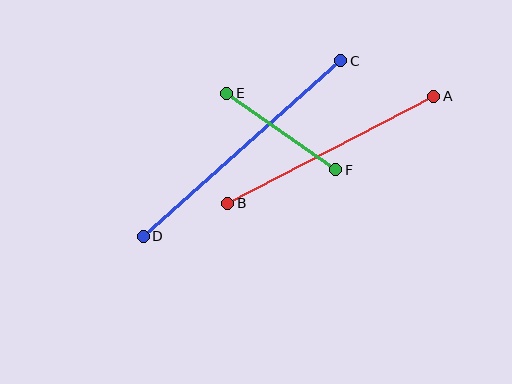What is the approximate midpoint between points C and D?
The midpoint is at approximately (242, 148) pixels.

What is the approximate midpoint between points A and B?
The midpoint is at approximately (331, 150) pixels.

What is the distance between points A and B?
The distance is approximately 233 pixels.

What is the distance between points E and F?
The distance is approximately 133 pixels.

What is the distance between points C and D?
The distance is approximately 264 pixels.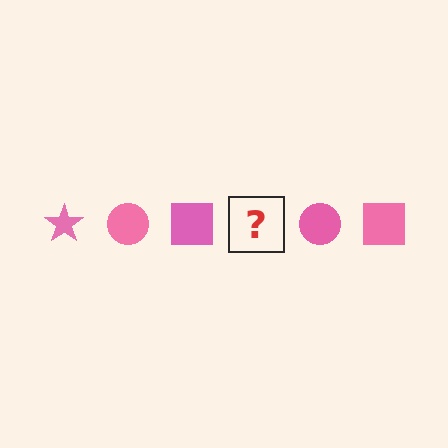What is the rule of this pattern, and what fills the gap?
The rule is that the pattern cycles through star, circle, square shapes in pink. The gap should be filled with a pink star.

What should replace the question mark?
The question mark should be replaced with a pink star.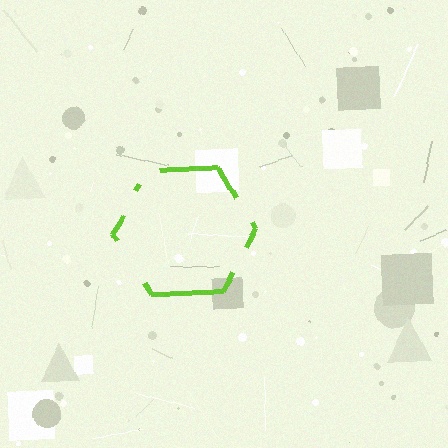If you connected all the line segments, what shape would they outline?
They would outline a hexagon.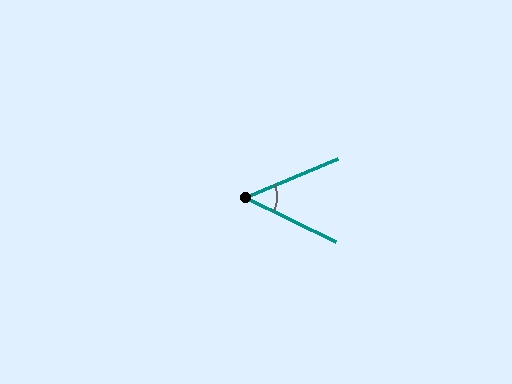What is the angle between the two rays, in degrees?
Approximately 49 degrees.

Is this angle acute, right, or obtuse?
It is acute.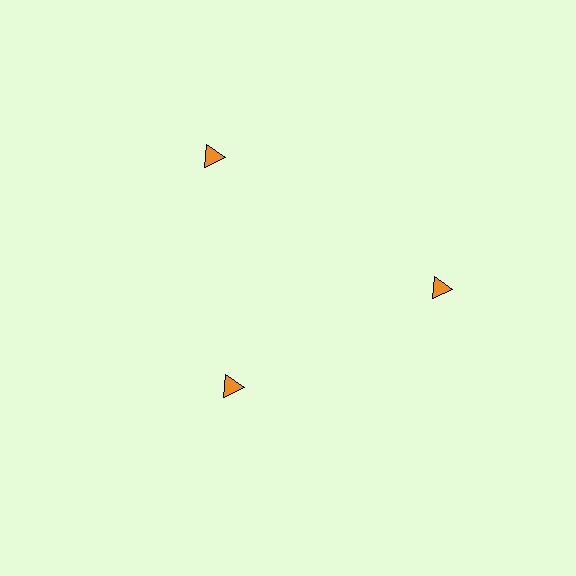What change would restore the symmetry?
The symmetry would be restored by moving it outward, back onto the ring so that all 3 triangles sit at equal angles and equal distance from the center.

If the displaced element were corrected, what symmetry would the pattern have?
It would have 3-fold rotational symmetry — the pattern would map onto itself every 120 degrees.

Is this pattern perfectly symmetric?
No. The 3 orange triangles are arranged in a ring, but one element near the 7 o'clock position is pulled inward toward the center, breaking the 3-fold rotational symmetry.